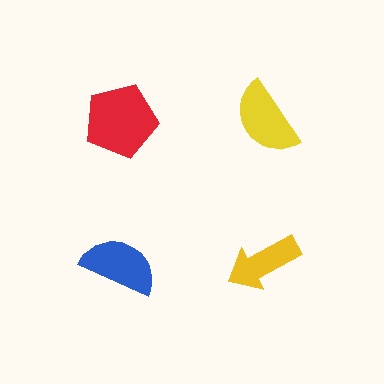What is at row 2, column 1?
A blue semicircle.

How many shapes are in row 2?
2 shapes.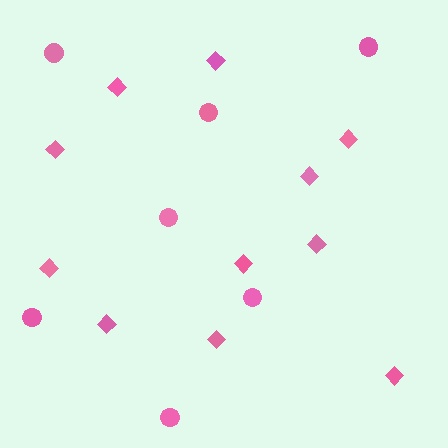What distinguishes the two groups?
There are 2 groups: one group of circles (7) and one group of diamonds (11).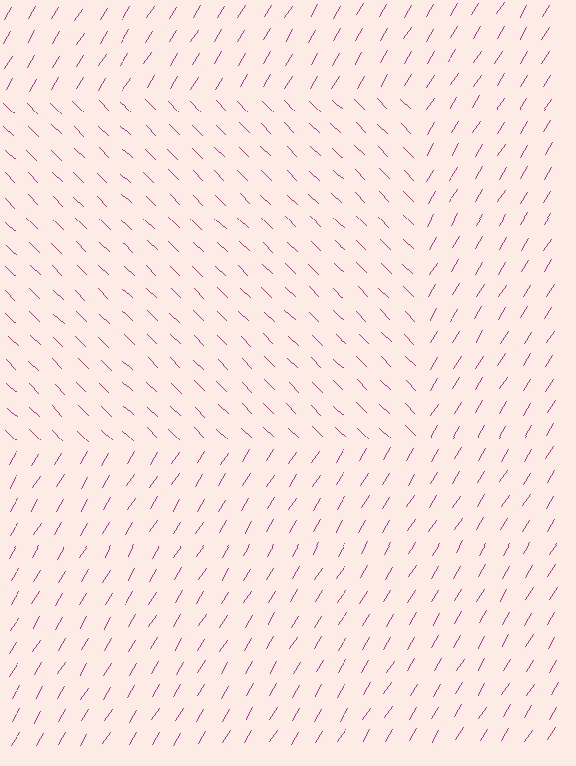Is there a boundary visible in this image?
Yes, there is a texture boundary formed by a change in line orientation.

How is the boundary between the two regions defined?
The boundary is defined purely by a change in line orientation (approximately 77 degrees difference). All lines are the same color and thickness.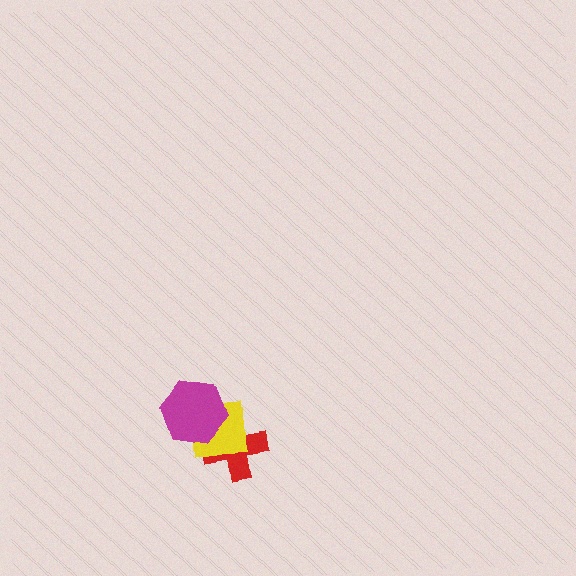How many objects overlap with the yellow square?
2 objects overlap with the yellow square.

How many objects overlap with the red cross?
2 objects overlap with the red cross.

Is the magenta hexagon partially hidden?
No, no other shape covers it.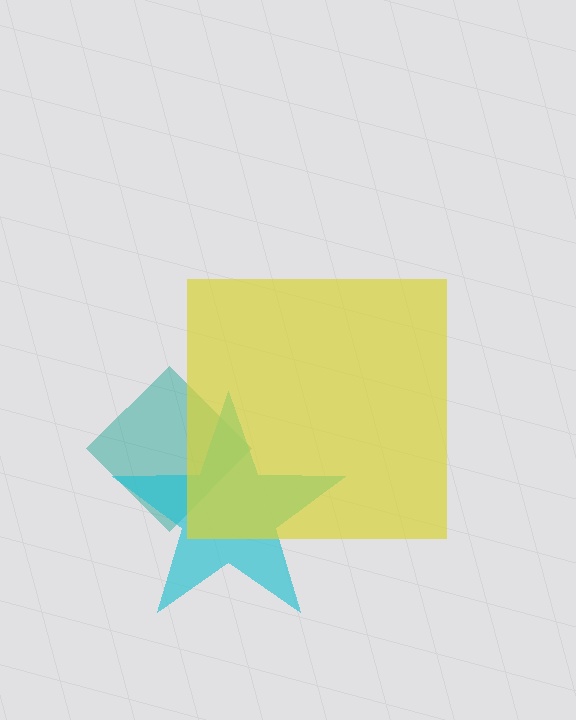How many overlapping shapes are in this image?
There are 3 overlapping shapes in the image.